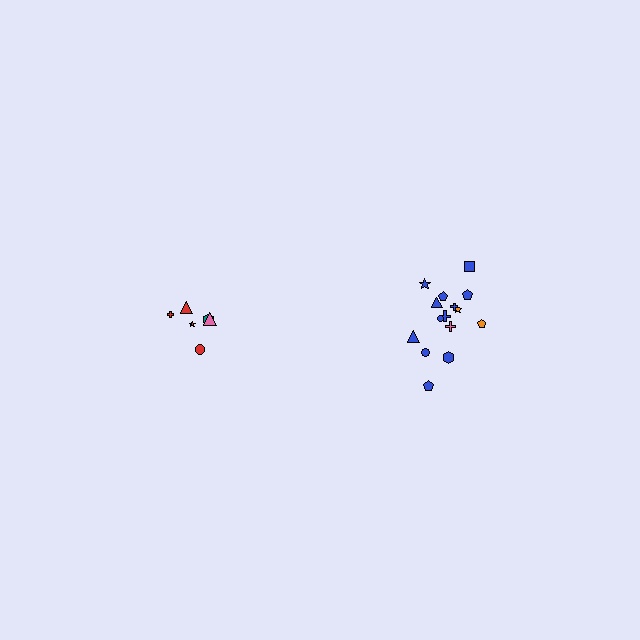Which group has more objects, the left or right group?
The right group.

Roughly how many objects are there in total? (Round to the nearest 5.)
Roughly 20 objects in total.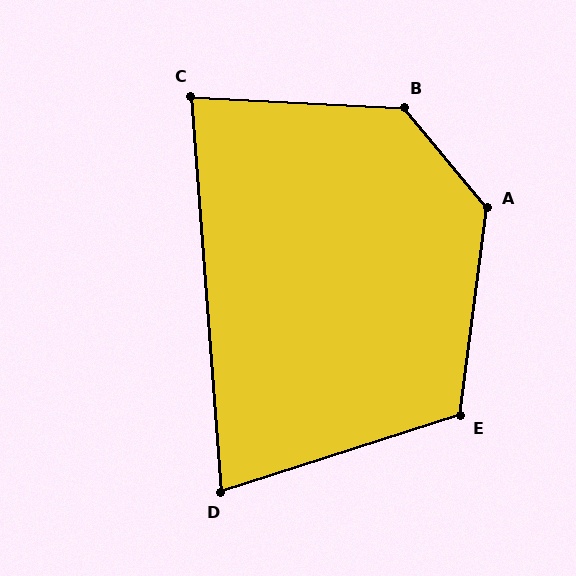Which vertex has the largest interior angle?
A, at approximately 133 degrees.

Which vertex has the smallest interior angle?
D, at approximately 77 degrees.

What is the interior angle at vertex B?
Approximately 133 degrees (obtuse).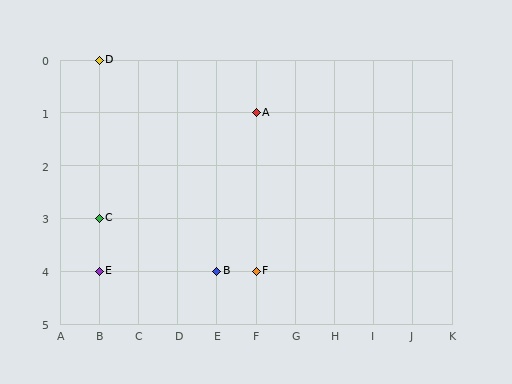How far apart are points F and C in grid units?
Points F and C are 4 columns and 1 row apart (about 4.1 grid units diagonally).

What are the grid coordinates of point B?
Point B is at grid coordinates (E, 4).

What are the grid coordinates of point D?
Point D is at grid coordinates (B, 0).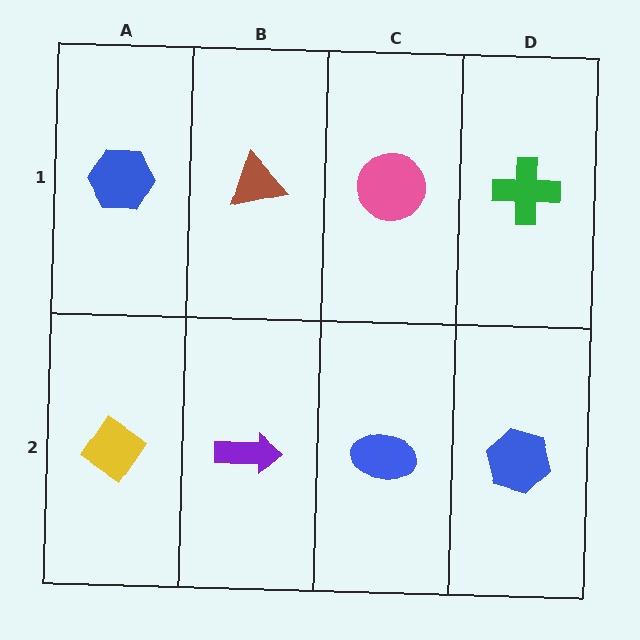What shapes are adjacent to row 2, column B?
A brown triangle (row 1, column B), a yellow diamond (row 2, column A), a blue ellipse (row 2, column C).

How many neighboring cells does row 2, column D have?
2.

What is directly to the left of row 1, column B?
A blue hexagon.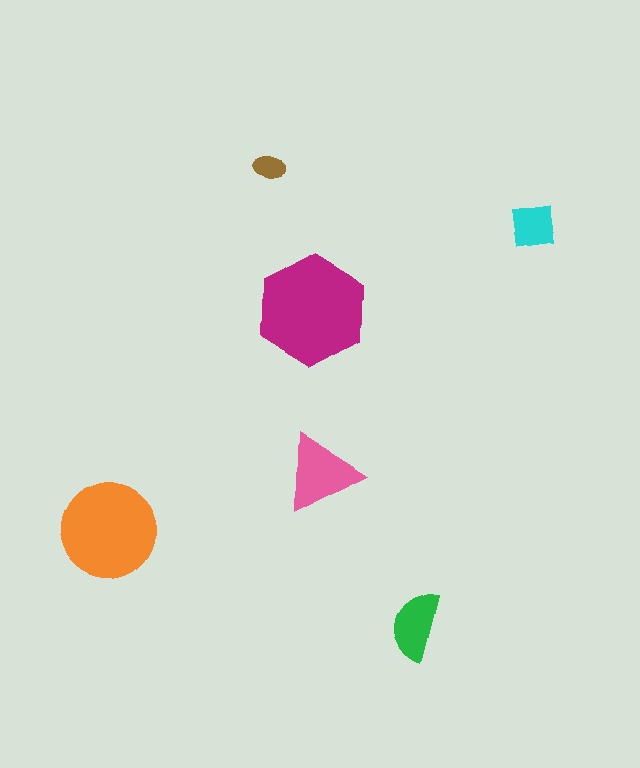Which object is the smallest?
The brown ellipse.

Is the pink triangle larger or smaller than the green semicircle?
Larger.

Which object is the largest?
The magenta hexagon.